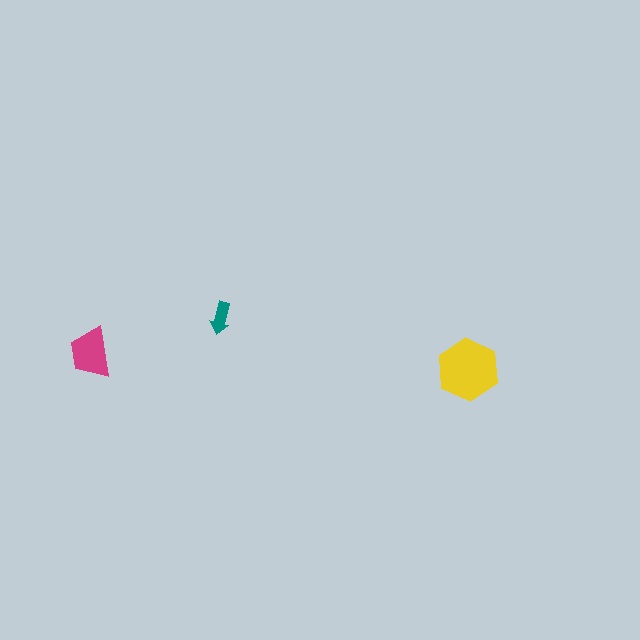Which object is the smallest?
The teal arrow.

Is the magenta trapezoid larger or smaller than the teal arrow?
Larger.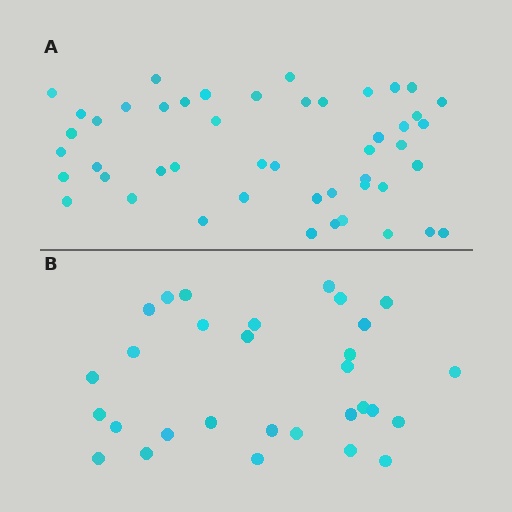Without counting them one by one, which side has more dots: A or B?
Region A (the top region) has more dots.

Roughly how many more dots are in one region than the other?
Region A has approximately 20 more dots than region B.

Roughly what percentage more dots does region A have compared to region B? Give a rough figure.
About 60% more.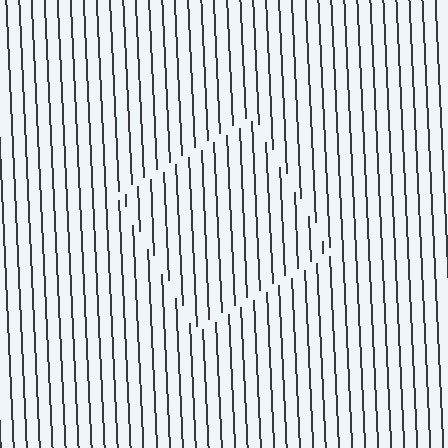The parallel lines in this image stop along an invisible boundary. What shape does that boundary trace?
An illusory square. The interior of the shape contains the same grating, shifted by half a period — the contour is defined by the phase discontinuity where line-ends from the inner and outer gratings abut.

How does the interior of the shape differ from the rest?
The interior of the shape contains the same grating, shifted by half a period — the contour is defined by the phase discontinuity where line-ends from the inner and outer gratings abut.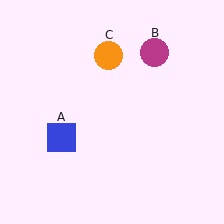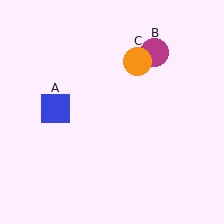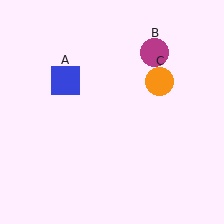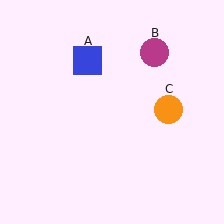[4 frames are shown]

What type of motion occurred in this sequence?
The blue square (object A), orange circle (object C) rotated clockwise around the center of the scene.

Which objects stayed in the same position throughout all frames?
Magenta circle (object B) remained stationary.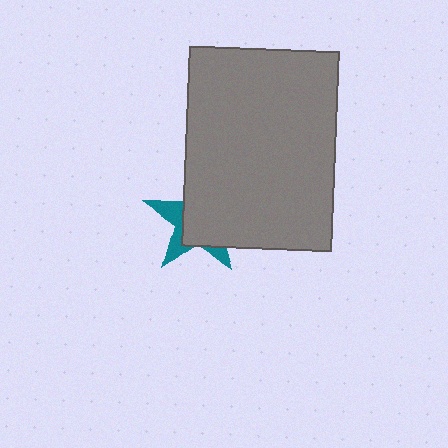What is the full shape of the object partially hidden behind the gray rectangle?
The partially hidden object is a teal star.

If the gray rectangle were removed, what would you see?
You would see the complete teal star.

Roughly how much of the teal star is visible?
A small part of it is visible (roughly 32%).